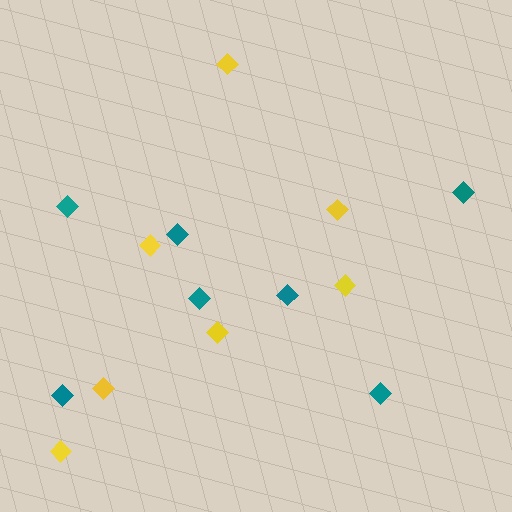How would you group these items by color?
There are 2 groups: one group of teal diamonds (7) and one group of yellow diamonds (7).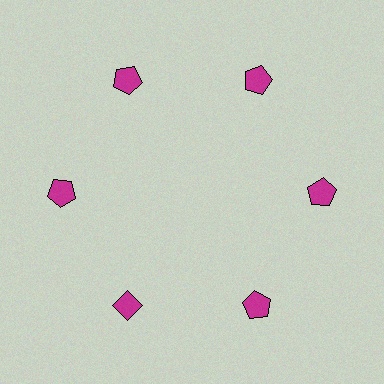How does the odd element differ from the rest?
It has a different shape: diamond instead of pentagon.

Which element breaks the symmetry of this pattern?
The magenta diamond at roughly the 7 o'clock position breaks the symmetry. All other shapes are magenta pentagons.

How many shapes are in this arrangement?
There are 6 shapes arranged in a ring pattern.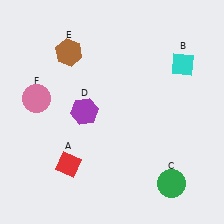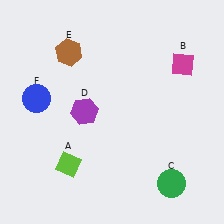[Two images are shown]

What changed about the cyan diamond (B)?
In Image 1, B is cyan. In Image 2, it changed to magenta.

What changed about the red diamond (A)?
In Image 1, A is red. In Image 2, it changed to lime.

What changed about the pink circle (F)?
In Image 1, F is pink. In Image 2, it changed to blue.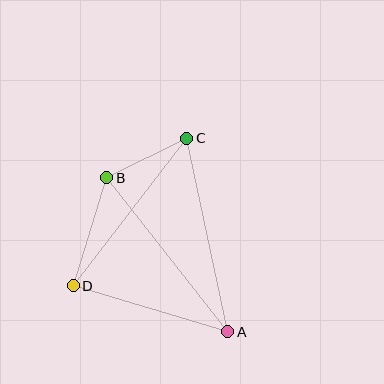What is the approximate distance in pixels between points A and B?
The distance between A and B is approximately 196 pixels.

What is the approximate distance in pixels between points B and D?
The distance between B and D is approximately 113 pixels.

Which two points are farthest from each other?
Points A and C are farthest from each other.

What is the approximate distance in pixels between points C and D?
The distance between C and D is approximately 186 pixels.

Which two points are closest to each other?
Points B and C are closest to each other.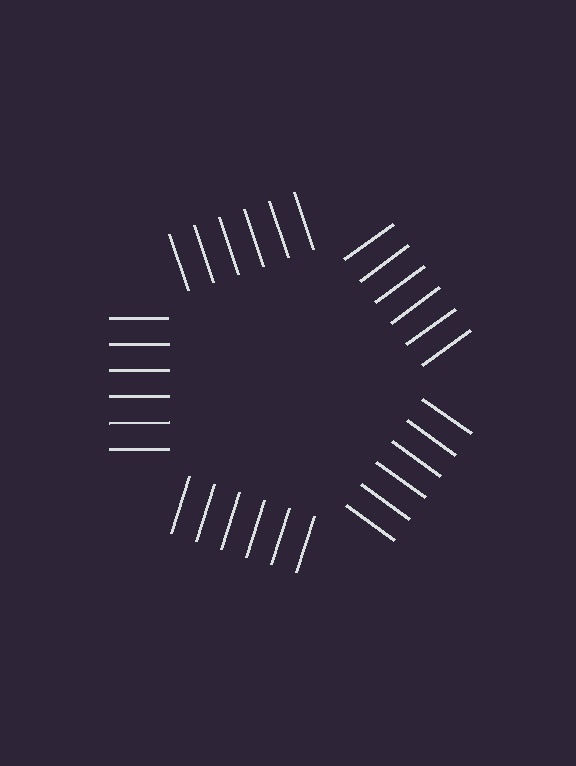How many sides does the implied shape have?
5 sides — the line-ends trace a pentagon.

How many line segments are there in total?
30 — 6 along each of the 5 edges.